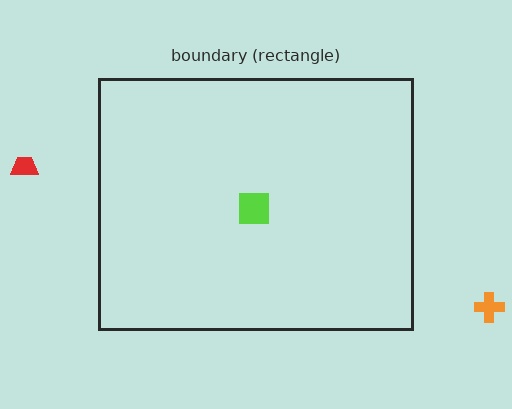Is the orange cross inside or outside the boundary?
Outside.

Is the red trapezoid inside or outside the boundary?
Outside.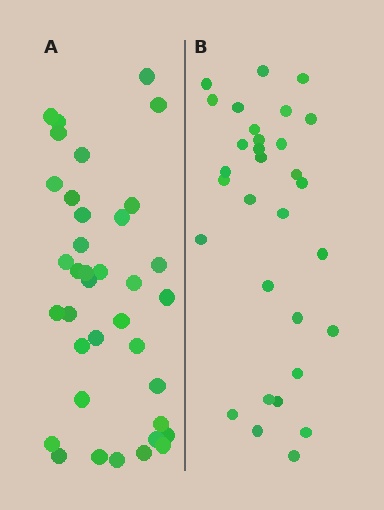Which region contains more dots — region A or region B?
Region A (the left region) has more dots.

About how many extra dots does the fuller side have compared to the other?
Region A has about 6 more dots than region B.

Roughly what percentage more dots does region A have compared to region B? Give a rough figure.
About 20% more.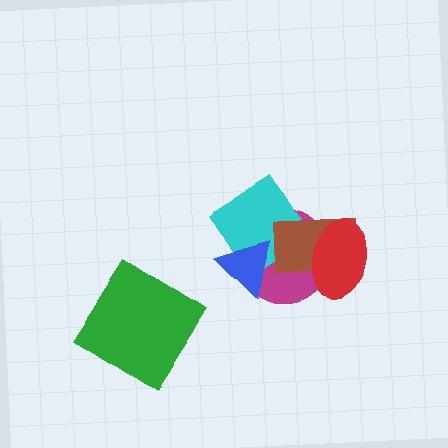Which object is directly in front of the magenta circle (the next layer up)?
The cyan diamond is directly in front of the magenta circle.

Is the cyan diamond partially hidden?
Yes, it is partially covered by another shape.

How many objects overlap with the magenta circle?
4 objects overlap with the magenta circle.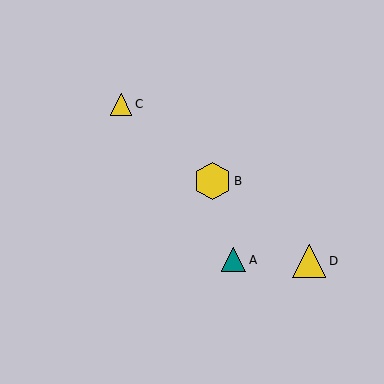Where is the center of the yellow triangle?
The center of the yellow triangle is at (121, 104).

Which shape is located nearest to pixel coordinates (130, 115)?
The yellow triangle (labeled C) at (121, 104) is nearest to that location.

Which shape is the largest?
The yellow hexagon (labeled B) is the largest.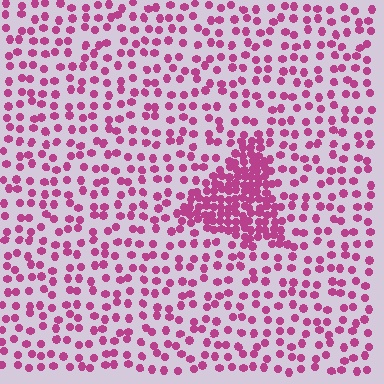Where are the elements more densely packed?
The elements are more densely packed inside the triangle boundary.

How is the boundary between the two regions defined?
The boundary is defined by a change in element density (approximately 2.8x ratio). All elements are the same color, size, and shape.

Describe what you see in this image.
The image contains small magenta elements arranged at two different densities. A triangle-shaped region is visible where the elements are more densely packed than the surrounding area.